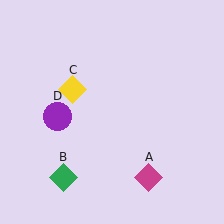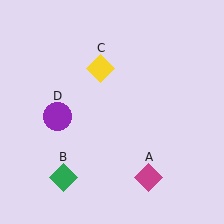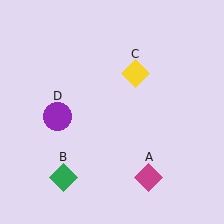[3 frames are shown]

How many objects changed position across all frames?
1 object changed position: yellow diamond (object C).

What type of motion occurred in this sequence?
The yellow diamond (object C) rotated clockwise around the center of the scene.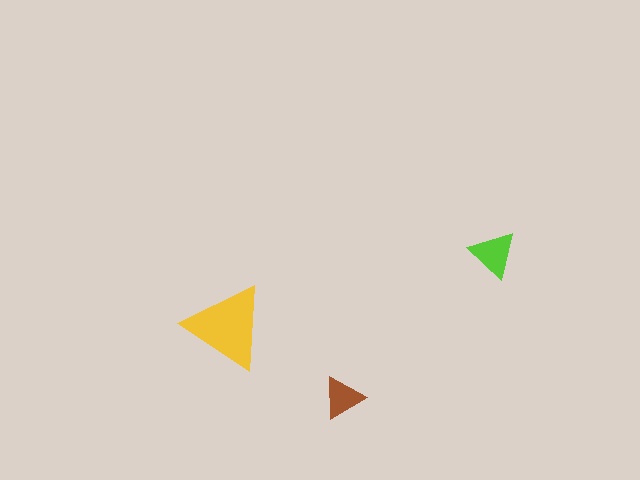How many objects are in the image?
There are 3 objects in the image.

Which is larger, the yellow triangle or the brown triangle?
The yellow one.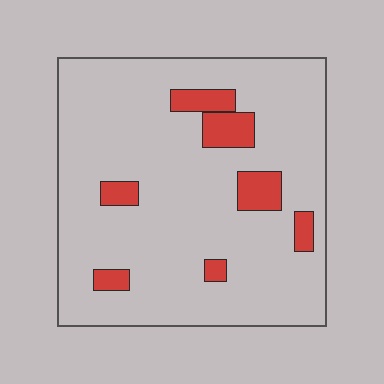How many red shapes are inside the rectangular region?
7.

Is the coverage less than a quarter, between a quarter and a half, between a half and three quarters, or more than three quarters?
Less than a quarter.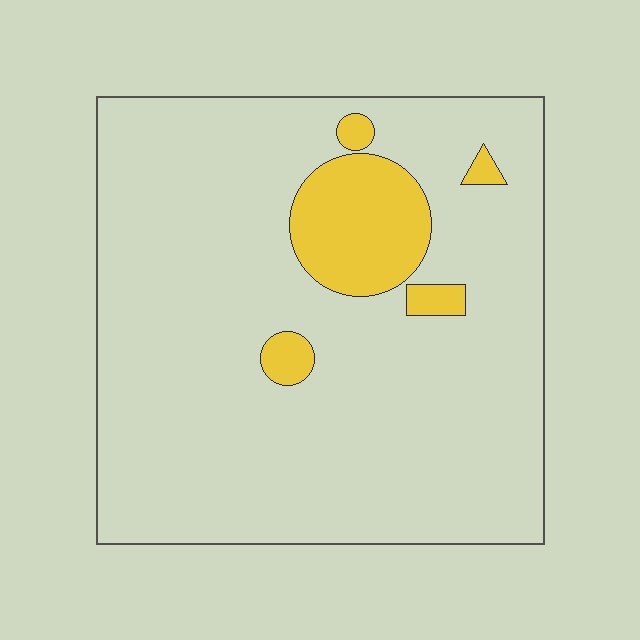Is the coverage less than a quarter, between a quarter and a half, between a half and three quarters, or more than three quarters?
Less than a quarter.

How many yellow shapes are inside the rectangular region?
5.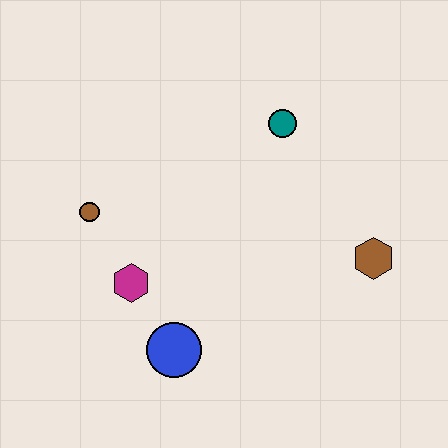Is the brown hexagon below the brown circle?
Yes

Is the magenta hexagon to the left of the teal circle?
Yes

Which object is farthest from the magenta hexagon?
The brown hexagon is farthest from the magenta hexagon.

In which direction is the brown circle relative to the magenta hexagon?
The brown circle is above the magenta hexagon.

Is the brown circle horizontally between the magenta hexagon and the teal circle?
No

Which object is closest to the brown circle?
The magenta hexagon is closest to the brown circle.